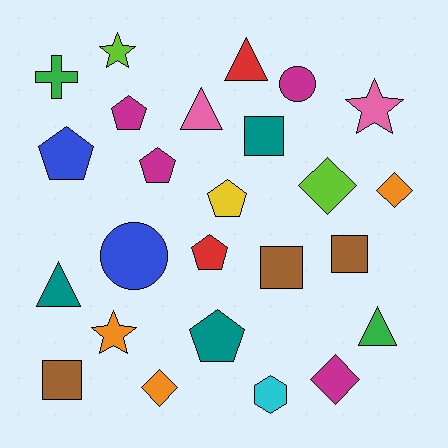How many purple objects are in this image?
There are no purple objects.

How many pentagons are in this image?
There are 6 pentagons.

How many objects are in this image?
There are 25 objects.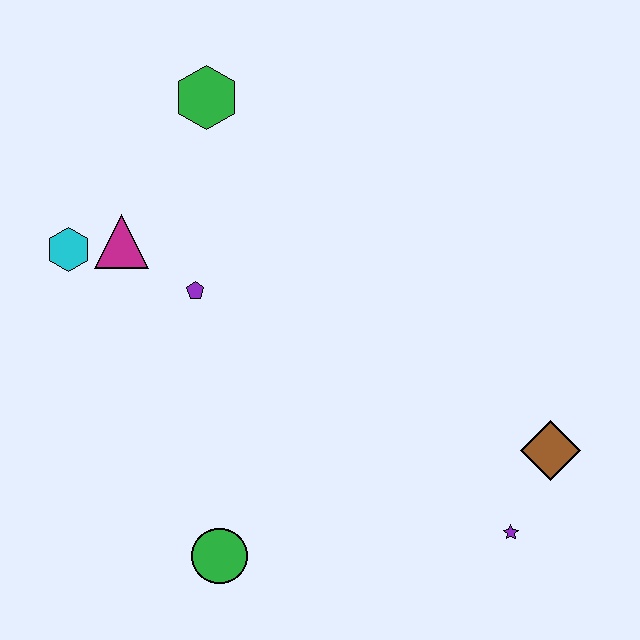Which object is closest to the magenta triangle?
The cyan hexagon is closest to the magenta triangle.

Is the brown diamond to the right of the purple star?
Yes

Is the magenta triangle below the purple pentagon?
No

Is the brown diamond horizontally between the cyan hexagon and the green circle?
No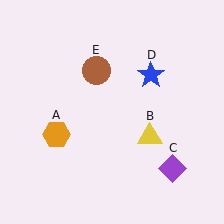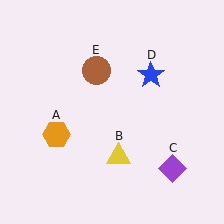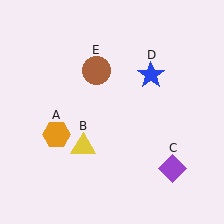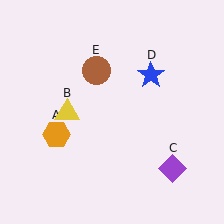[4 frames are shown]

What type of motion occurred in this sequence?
The yellow triangle (object B) rotated clockwise around the center of the scene.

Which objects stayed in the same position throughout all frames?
Orange hexagon (object A) and purple diamond (object C) and blue star (object D) and brown circle (object E) remained stationary.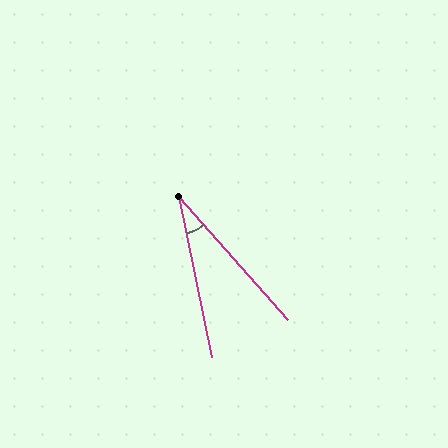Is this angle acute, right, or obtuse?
It is acute.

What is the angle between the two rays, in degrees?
Approximately 30 degrees.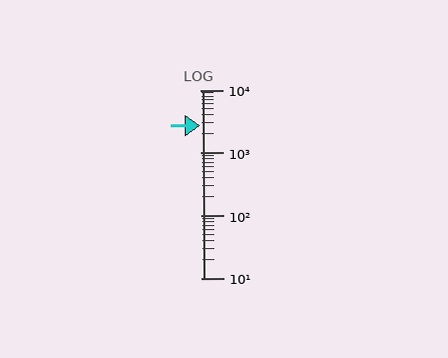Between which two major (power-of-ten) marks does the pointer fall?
The pointer is between 1000 and 10000.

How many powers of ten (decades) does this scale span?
The scale spans 3 decades, from 10 to 10000.